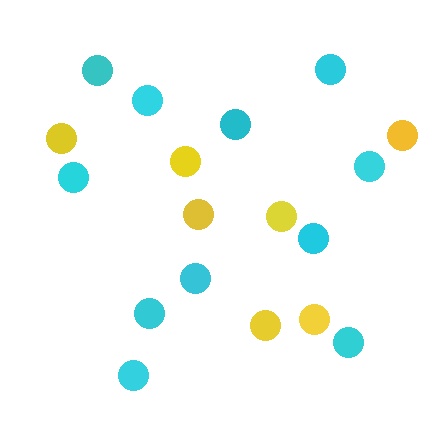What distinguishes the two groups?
There are 2 groups: one group of cyan circles (11) and one group of yellow circles (7).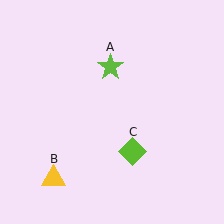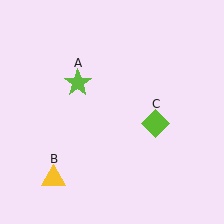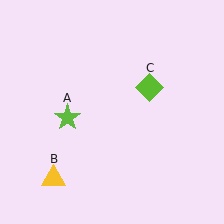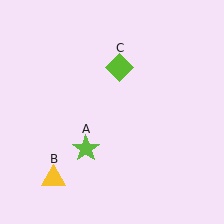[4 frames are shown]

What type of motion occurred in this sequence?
The lime star (object A), lime diamond (object C) rotated counterclockwise around the center of the scene.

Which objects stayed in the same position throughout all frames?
Yellow triangle (object B) remained stationary.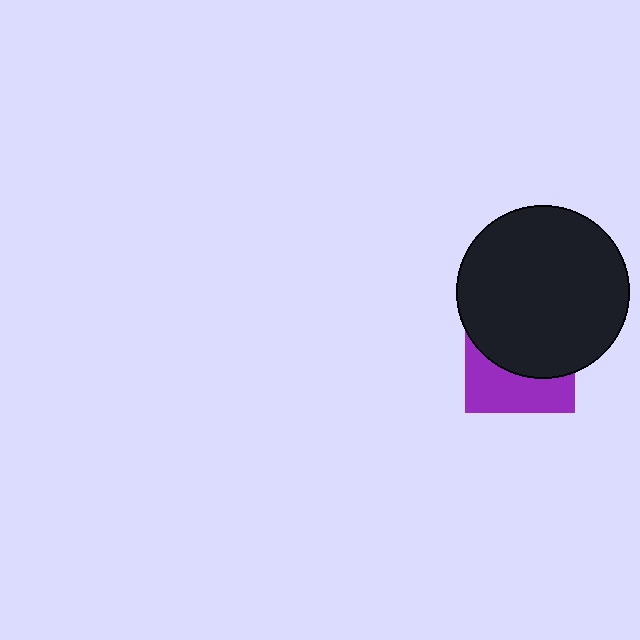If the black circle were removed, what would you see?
You would see the complete purple square.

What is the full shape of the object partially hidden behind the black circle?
The partially hidden object is a purple square.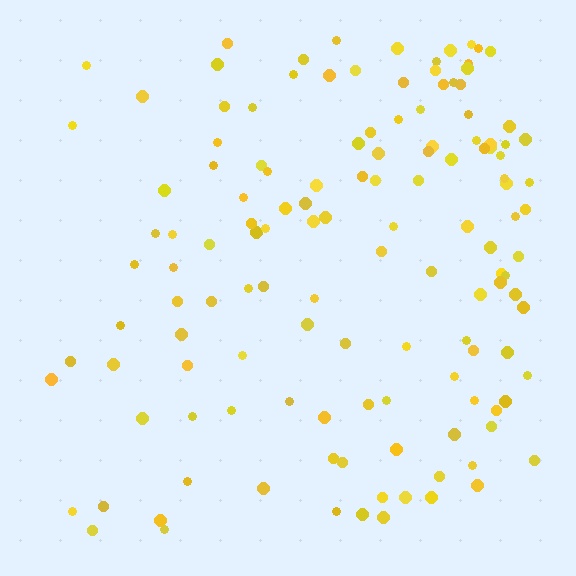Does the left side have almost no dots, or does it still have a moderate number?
Still a moderate number, just noticeably fewer than the right.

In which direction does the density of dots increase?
From left to right, with the right side densest.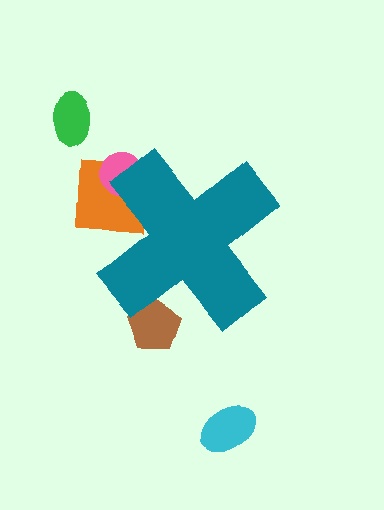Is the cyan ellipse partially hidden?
No, the cyan ellipse is fully visible.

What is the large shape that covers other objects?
A teal cross.